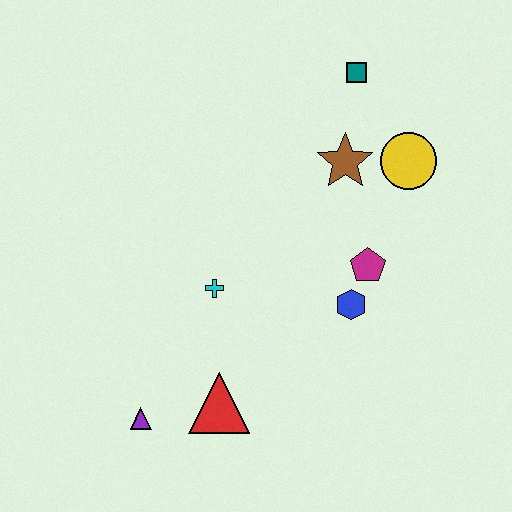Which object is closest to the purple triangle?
The red triangle is closest to the purple triangle.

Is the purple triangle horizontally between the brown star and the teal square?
No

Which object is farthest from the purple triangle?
The teal square is farthest from the purple triangle.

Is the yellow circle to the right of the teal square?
Yes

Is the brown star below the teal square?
Yes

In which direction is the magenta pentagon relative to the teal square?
The magenta pentagon is below the teal square.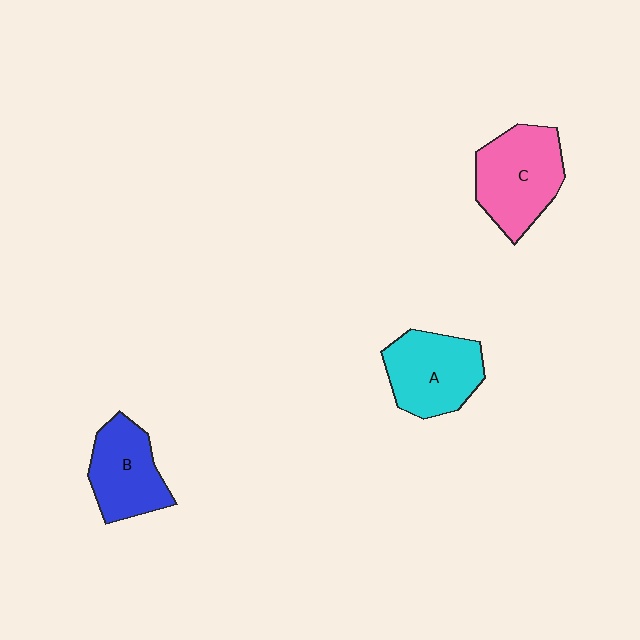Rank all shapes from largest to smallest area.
From largest to smallest: C (pink), A (cyan), B (blue).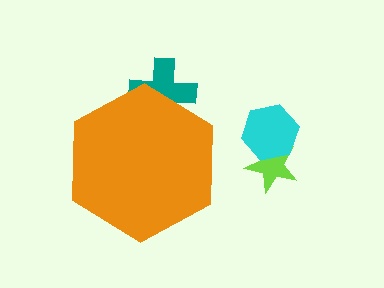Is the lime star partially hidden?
No, the lime star is fully visible.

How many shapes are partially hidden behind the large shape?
1 shape is partially hidden.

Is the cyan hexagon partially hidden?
No, the cyan hexagon is fully visible.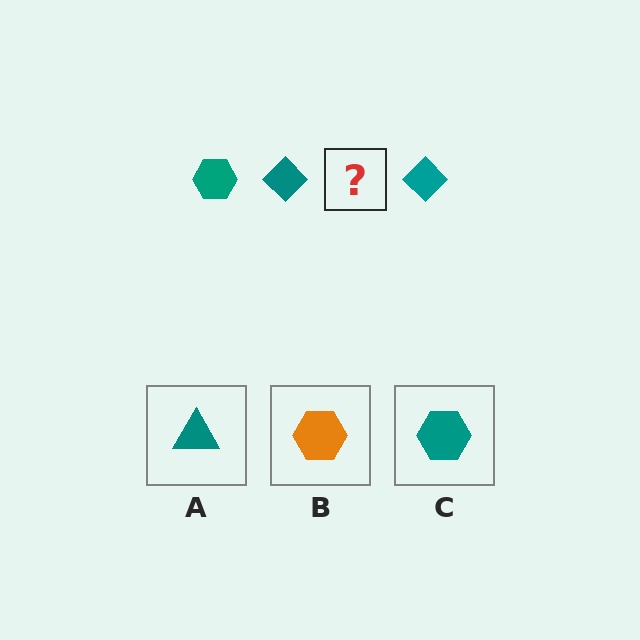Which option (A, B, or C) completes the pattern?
C.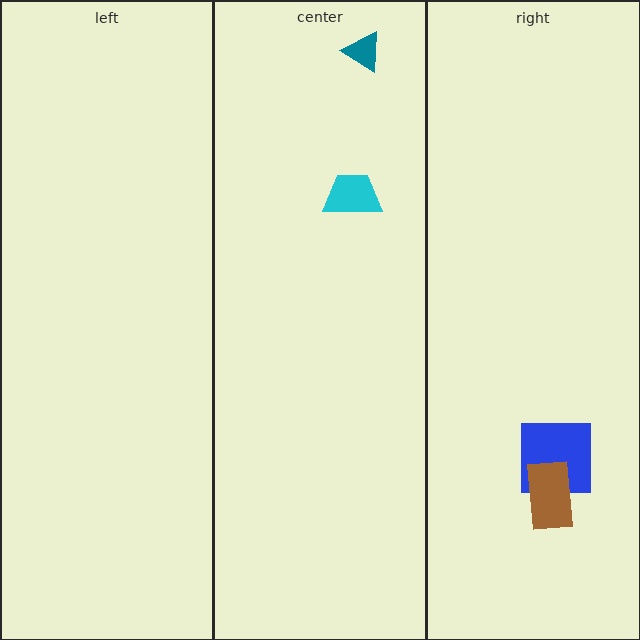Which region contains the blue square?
The right region.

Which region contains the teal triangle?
The center region.